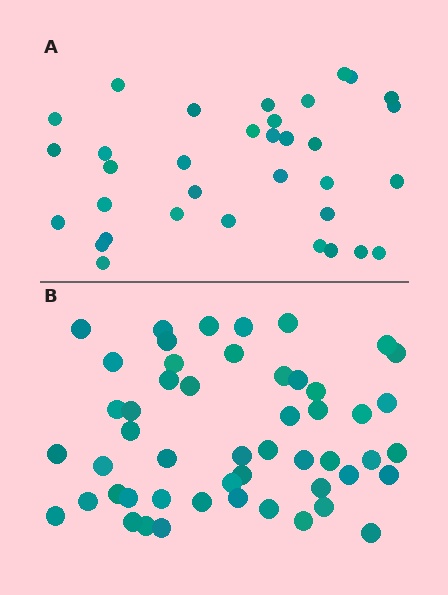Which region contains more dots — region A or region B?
Region B (the bottom region) has more dots.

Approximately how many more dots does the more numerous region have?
Region B has approximately 15 more dots than region A.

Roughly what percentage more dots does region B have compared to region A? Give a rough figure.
About 50% more.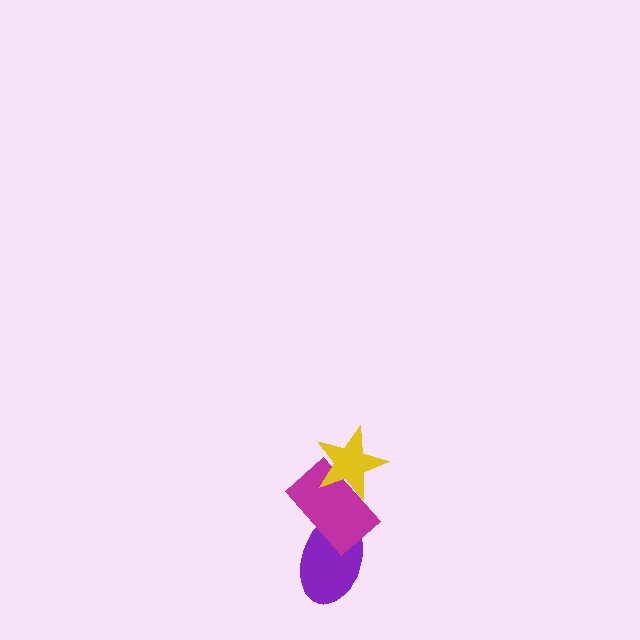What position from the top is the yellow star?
The yellow star is 1st from the top.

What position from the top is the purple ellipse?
The purple ellipse is 3rd from the top.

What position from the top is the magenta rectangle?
The magenta rectangle is 2nd from the top.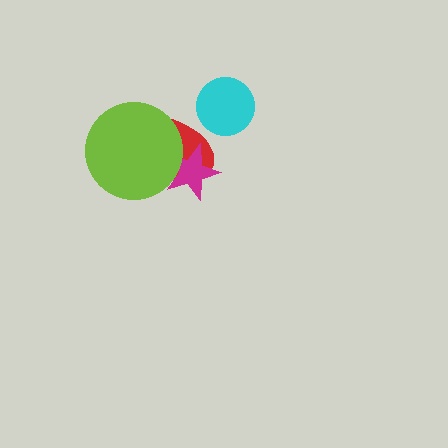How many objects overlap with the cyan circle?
0 objects overlap with the cyan circle.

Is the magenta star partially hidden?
Yes, it is partially covered by another shape.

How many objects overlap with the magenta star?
2 objects overlap with the magenta star.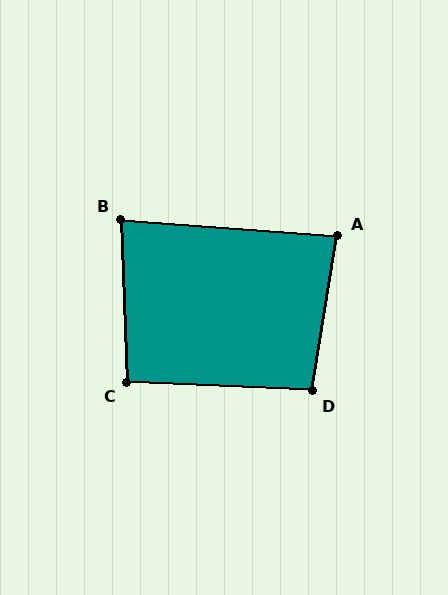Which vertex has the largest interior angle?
D, at approximately 96 degrees.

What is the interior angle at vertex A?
Approximately 85 degrees (approximately right).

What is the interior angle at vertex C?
Approximately 95 degrees (approximately right).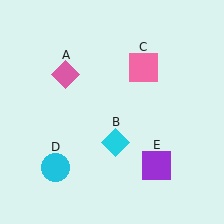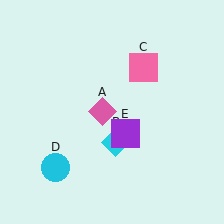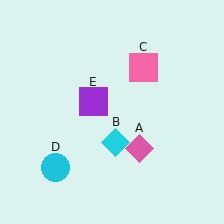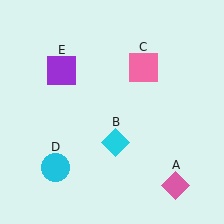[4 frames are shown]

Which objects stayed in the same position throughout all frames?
Cyan diamond (object B) and pink square (object C) and cyan circle (object D) remained stationary.